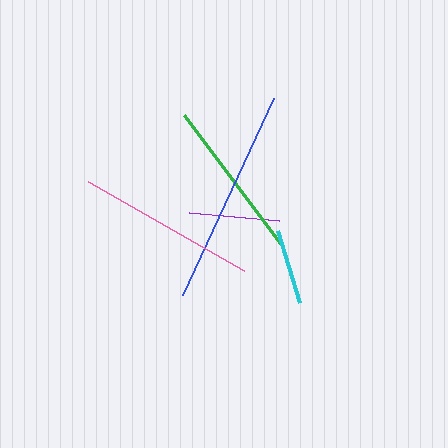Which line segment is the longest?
The blue line is the longest at approximately 217 pixels.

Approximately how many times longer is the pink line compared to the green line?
The pink line is approximately 1.1 times the length of the green line.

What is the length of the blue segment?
The blue segment is approximately 217 pixels long.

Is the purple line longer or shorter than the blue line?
The blue line is longer than the purple line.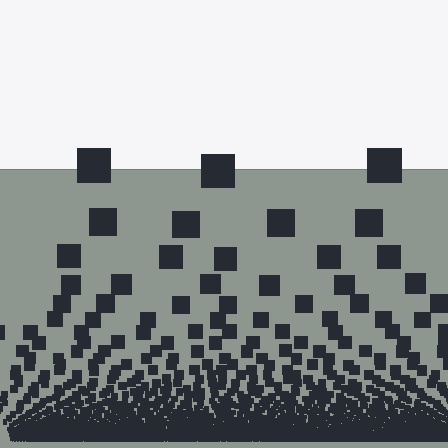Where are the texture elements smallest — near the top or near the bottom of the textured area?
Near the bottom.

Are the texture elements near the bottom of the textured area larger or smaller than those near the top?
Smaller. The gradient is inverted — elements near the bottom are smaller and denser.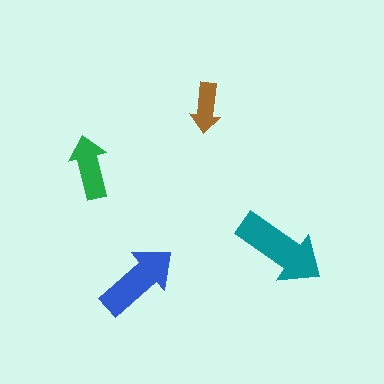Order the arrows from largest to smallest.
the teal one, the blue one, the green one, the brown one.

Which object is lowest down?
The blue arrow is bottommost.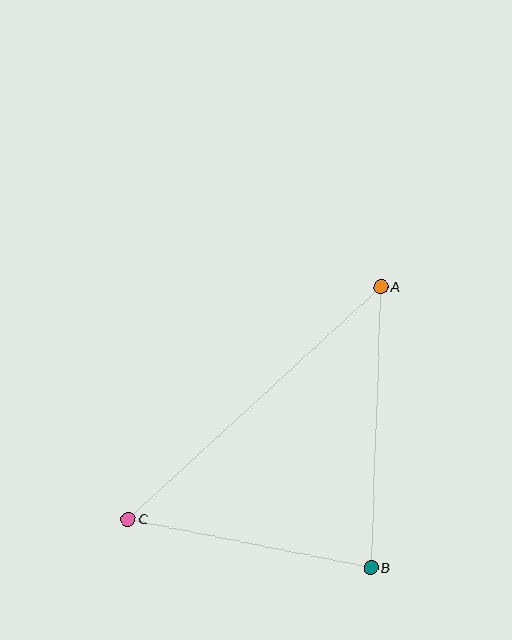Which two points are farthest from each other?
Points A and C are farthest from each other.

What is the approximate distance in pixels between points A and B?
The distance between A and B is approximately 281 pixels.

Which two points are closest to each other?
Points B and C are closest to each other.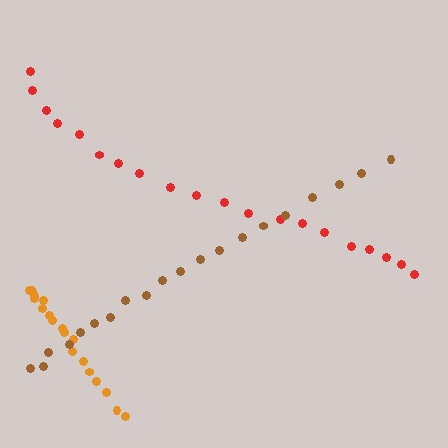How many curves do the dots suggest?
There are 3 distinct paths.